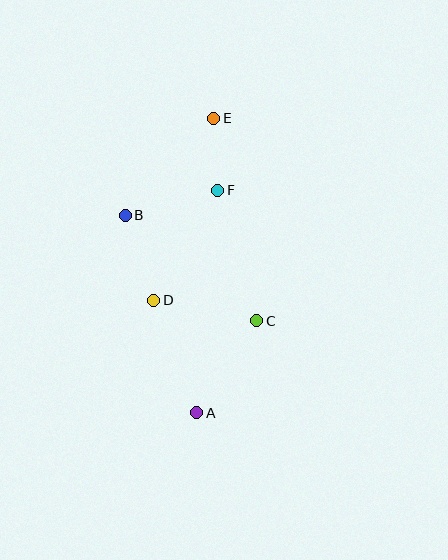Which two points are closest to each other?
Points E and F are closest to each other.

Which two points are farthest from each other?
Points A and E are farthest from each other.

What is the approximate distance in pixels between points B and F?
The distance between B and F is approximately 96 pixels.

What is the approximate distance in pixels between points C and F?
The distance between C and F is approximately 136 pixels.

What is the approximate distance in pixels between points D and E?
The distance between D and E is approximately 191 pixels.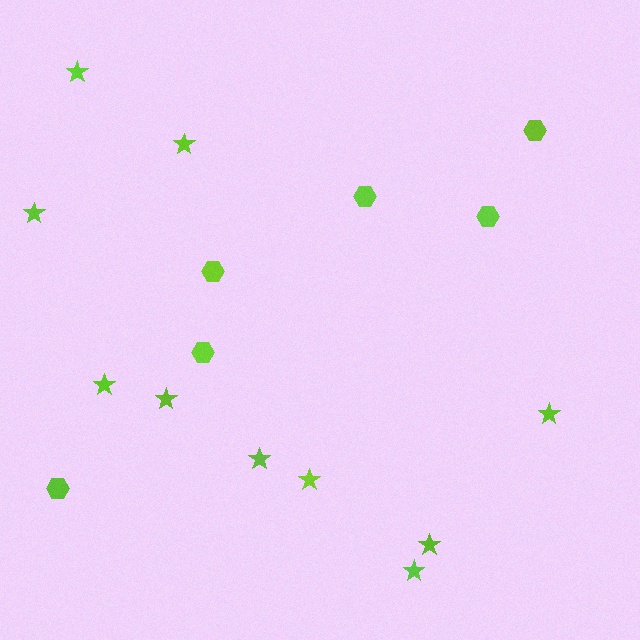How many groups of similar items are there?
There are 2 groups: one group of stars (10) and one group of hexagons (6).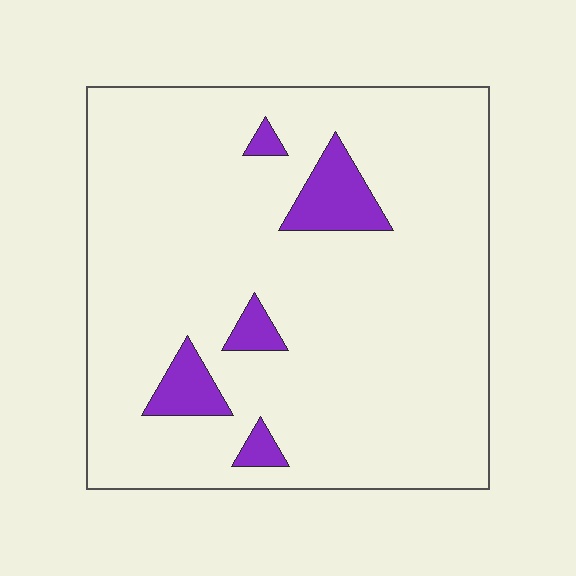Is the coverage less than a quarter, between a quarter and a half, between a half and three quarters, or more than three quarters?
Less than a quarter.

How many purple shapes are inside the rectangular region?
5.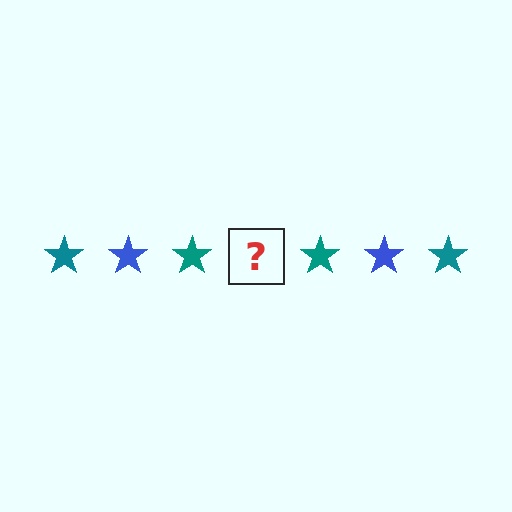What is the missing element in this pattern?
The missing element is a blue star.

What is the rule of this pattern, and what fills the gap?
The rule is that the pattern cycles through teal, blue stars. The gap should be filled with a blue star.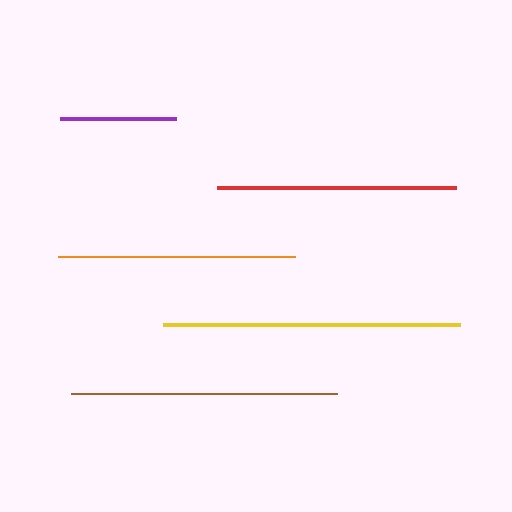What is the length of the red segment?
The red segment is approximately 240 pixels long.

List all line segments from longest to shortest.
From longest to shortest: yellow, brown, red, orange, purple.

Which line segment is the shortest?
The purple line is the shortest at approximately 116 pixels.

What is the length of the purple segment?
The purple segment is approximately 116 pixels long.